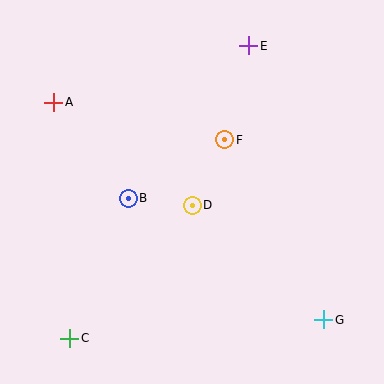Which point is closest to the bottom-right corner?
Point G is closest to the bottom-right corner.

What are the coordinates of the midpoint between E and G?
The midpoint between E and G is at (286, 183).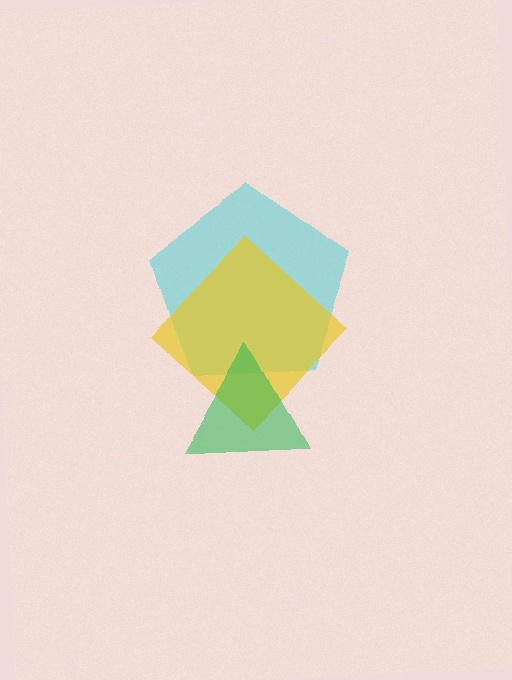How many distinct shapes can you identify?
There are 3 distinct shapes: a cyan pentagon, a yellow diamond, a green triangle.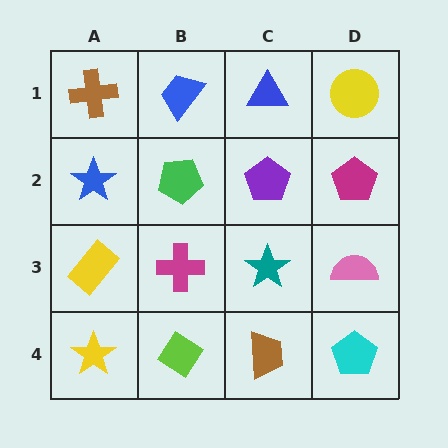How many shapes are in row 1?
4 shapes.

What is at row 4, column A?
A yellow star.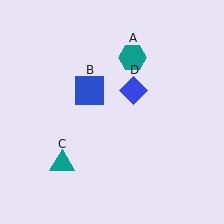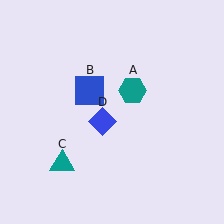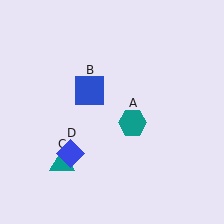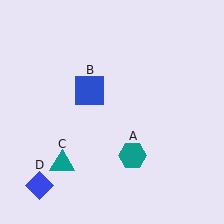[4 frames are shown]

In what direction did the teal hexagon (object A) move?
The teal hexagon (object A) moved down.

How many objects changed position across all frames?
2 objects changed position: teal hexagon (object A), blue diamond (object D).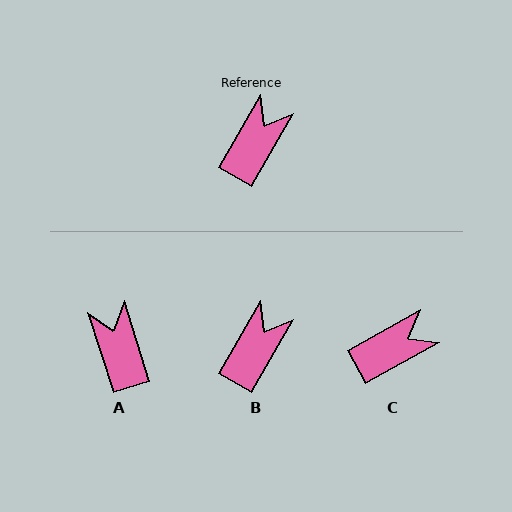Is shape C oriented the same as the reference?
No, it is off by about 31 degrees.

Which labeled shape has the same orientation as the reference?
B.